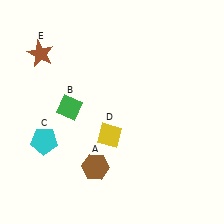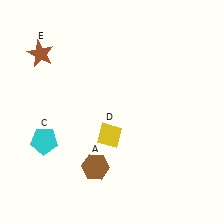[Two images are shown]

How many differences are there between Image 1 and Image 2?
There is 1 difference between the two images.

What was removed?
The green diamond (B) was removed in Image 2.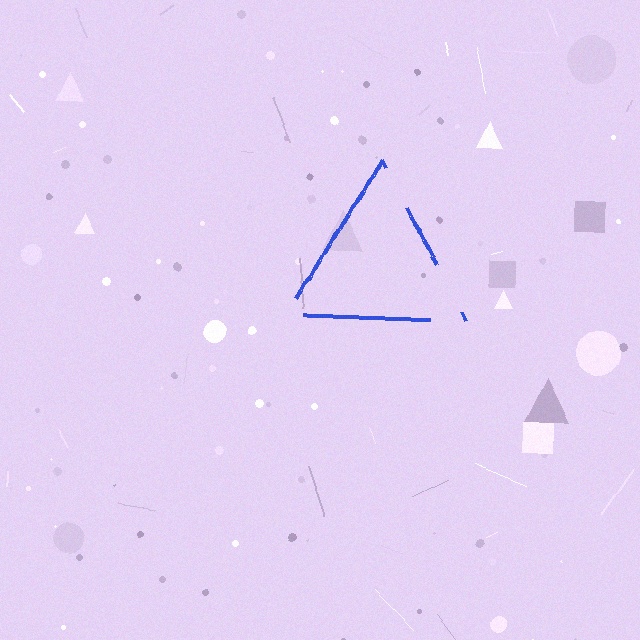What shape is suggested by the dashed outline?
The dashed outline suggests a triangle.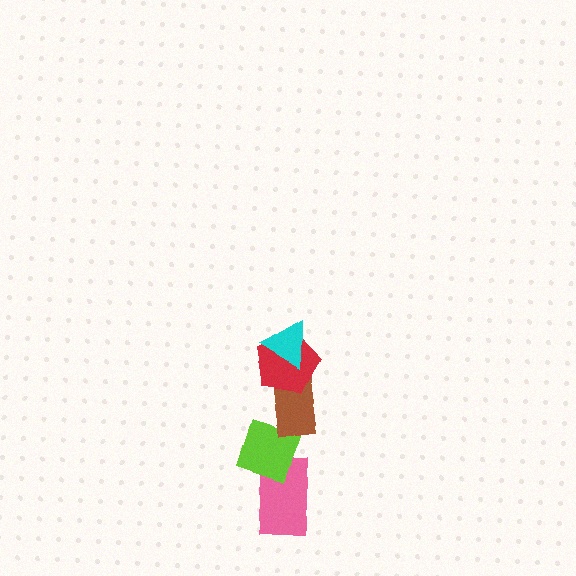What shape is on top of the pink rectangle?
The lime diamond is on top of the pink rectangle.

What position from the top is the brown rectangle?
The brown rectangle is 3rd from the top.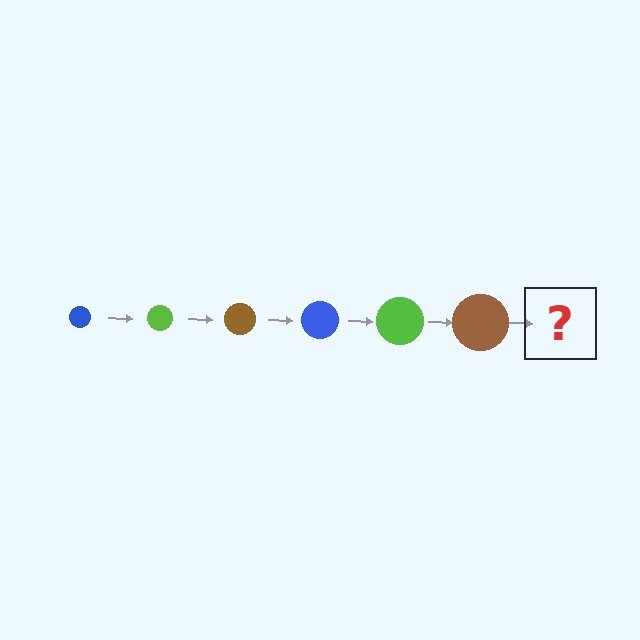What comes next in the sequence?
The next element should be a blue circle, larger than the previous one.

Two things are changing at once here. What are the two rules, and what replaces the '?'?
The two rules are that the circle grows larger each step and the color cycles through blue, lime, and brown. The '?' should be a blue circle, larger than the previous one.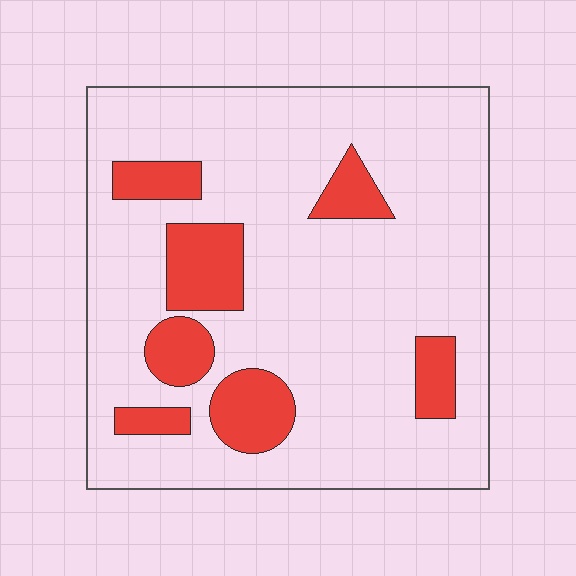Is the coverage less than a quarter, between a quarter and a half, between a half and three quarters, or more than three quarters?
Less than a quarter.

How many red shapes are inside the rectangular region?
7.